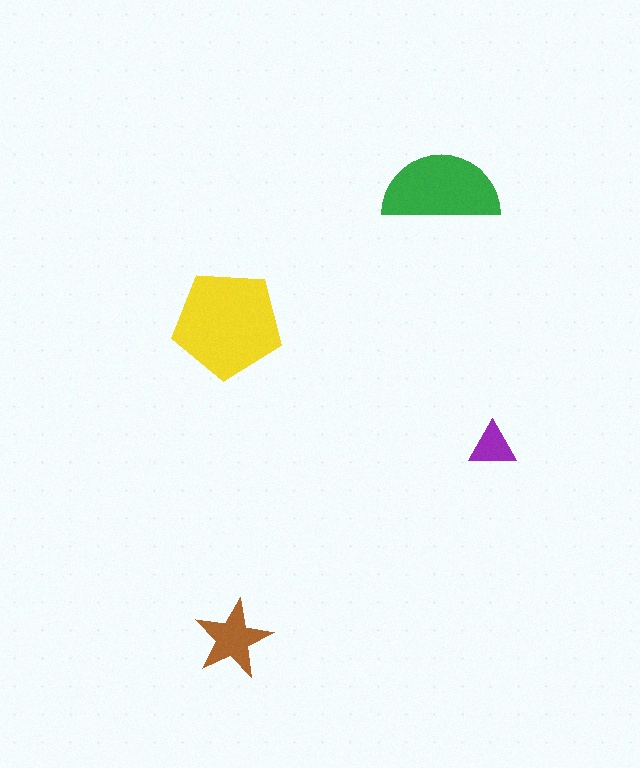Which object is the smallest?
The purple triangle.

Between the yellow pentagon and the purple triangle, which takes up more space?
The yellow pentagon.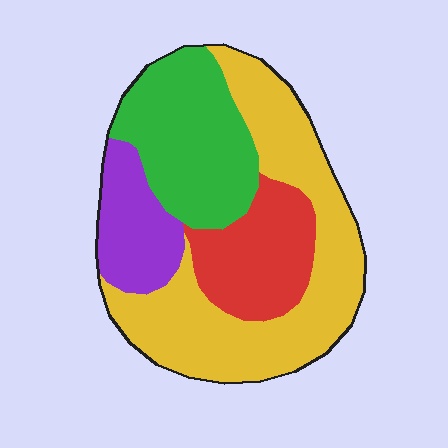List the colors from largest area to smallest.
From largest to smallest: yellow, green, red, purple.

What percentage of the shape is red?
Red takes up about one sixth (1/6) of the shape.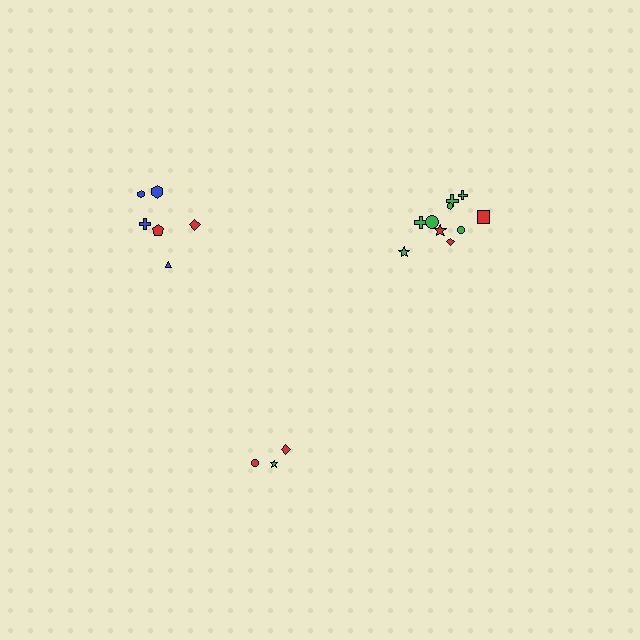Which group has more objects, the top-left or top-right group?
The top-right group.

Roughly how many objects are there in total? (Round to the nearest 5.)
Roughly 20 objects in total.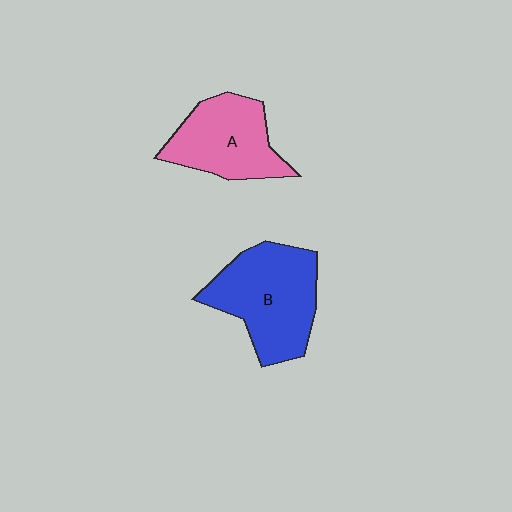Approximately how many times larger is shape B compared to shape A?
Approximately 1.3 times.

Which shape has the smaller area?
Shape A (pink).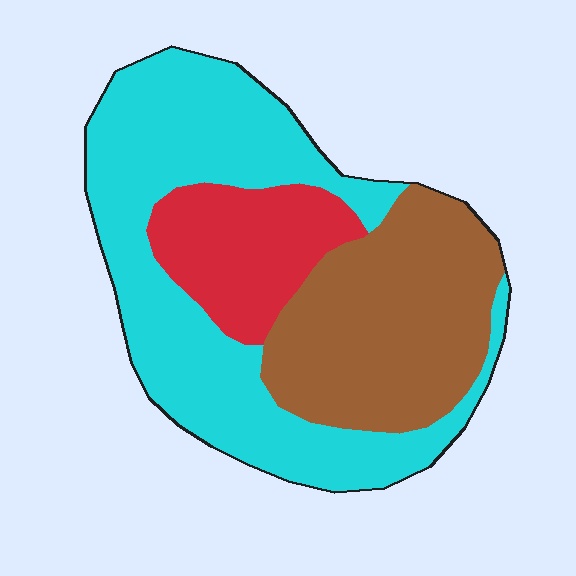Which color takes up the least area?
Red, at roughly 15%.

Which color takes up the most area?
Cyan, at roughly 50%.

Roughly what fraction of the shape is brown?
Brown covers around 35% of the shape.